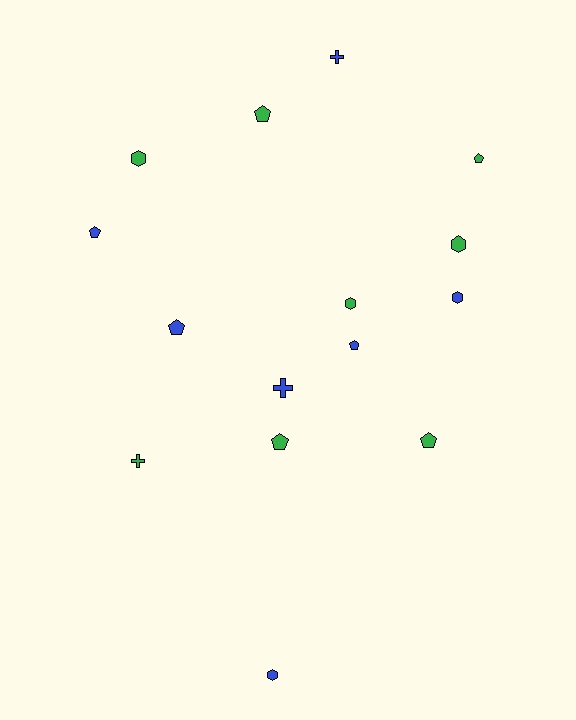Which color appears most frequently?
Green, with 8 objects.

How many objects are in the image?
There are 15 objects.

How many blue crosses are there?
There are 2 blue crosses.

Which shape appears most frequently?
Pentagon, with 7 objects.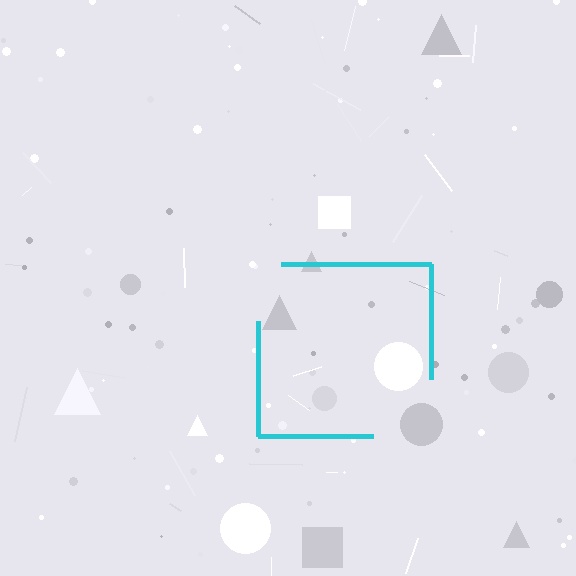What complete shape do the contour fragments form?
The contour fragments form a square.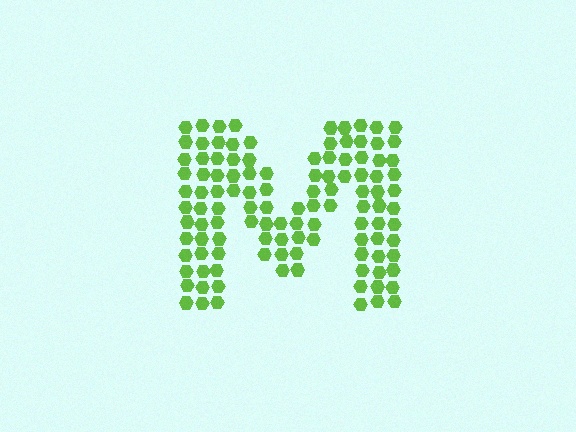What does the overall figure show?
The overall figure shows the letter M.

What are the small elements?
The small elements are hexagons.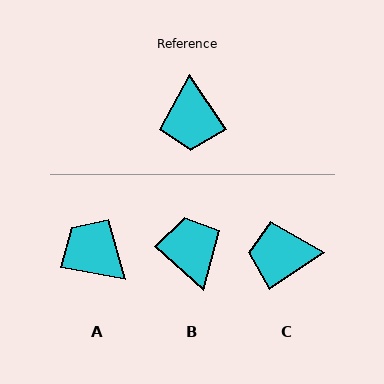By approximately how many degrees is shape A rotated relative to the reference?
Approximately 134 degrees clockwise.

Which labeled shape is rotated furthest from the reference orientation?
B, about 166 degrees away.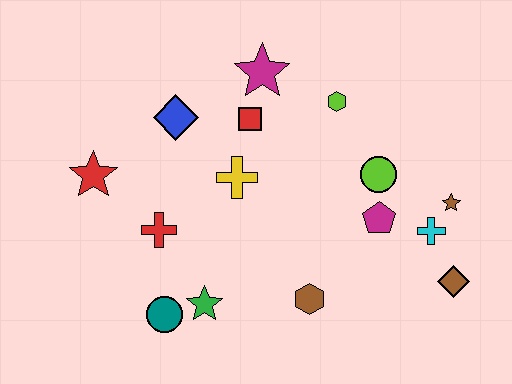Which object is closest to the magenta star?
The red square is closest to the magenta star.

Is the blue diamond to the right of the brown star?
No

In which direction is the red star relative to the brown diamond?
The red star is to the left of the brown diamond.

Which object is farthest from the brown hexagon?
The red star is farthest from the brown hexagon.